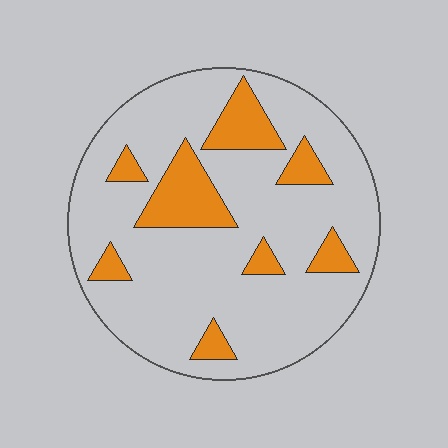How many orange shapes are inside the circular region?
8.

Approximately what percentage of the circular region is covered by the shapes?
Approximately 20%.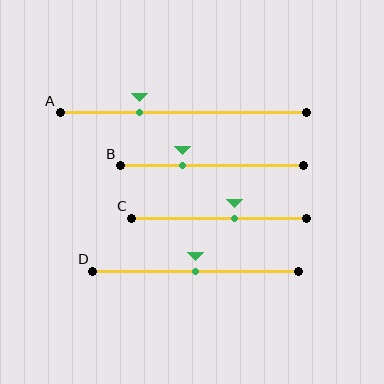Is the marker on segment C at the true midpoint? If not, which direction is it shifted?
No, the marker on segment C is shifted to the right by about 9% of the segment length.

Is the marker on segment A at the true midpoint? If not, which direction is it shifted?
No, the marker on segment A is shifted to the left by about 18% of the segment length.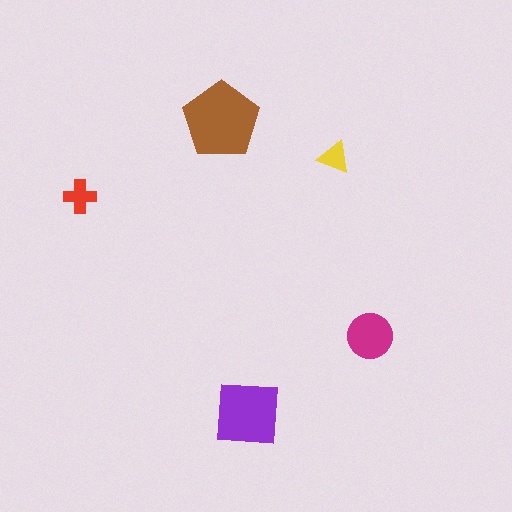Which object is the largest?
The brown pentagon.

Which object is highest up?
The brown pentagon is topmost.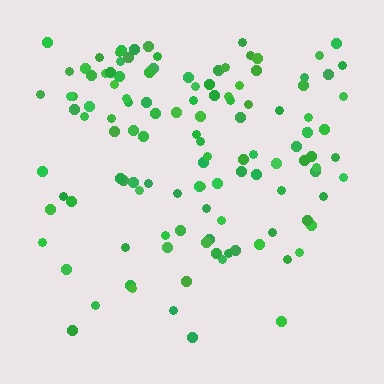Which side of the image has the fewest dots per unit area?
The bottom.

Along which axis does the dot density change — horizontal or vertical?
Vertical.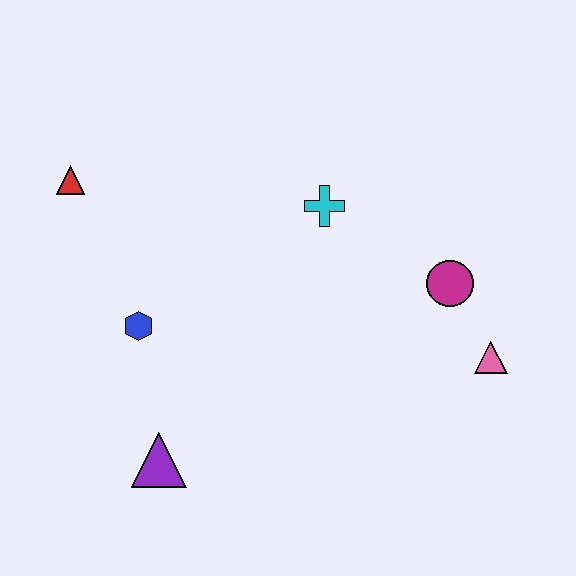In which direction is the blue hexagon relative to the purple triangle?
The blue hexagon is above the purple triangle.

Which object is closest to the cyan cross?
The magenta circle is closest to the cyan cross.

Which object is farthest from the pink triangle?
The red triangle is farthest from the pink triangle.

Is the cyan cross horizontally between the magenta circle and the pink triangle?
No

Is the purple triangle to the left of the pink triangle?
Yes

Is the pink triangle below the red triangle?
Yes